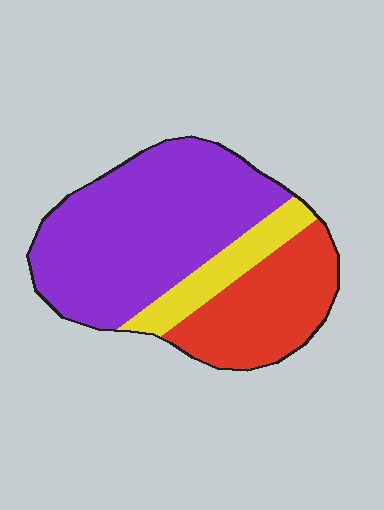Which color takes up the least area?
Yellow, at roughly 15%.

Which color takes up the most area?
Purple, at roughly 60%.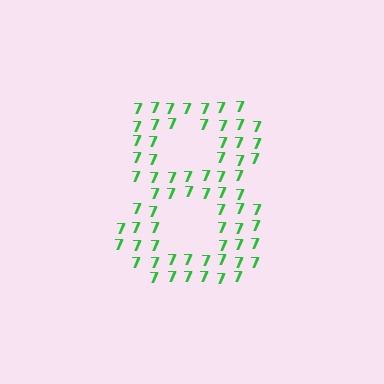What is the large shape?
The large shape is the digit 8.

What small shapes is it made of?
It is made of small digit 7's.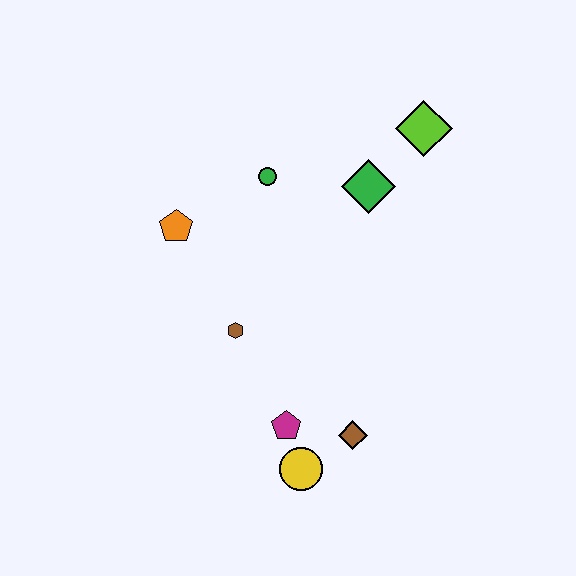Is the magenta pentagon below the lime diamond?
Yes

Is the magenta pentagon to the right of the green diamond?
No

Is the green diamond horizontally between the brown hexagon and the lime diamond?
Yes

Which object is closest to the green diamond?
The lime diamond is closest to the green diamond.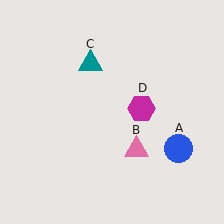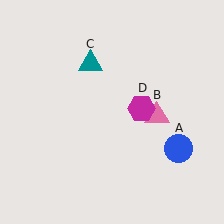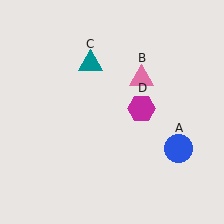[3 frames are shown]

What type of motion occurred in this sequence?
The pink triangle (object B) rotated counterclockwise around the center of the scene.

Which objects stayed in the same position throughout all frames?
Blue circle (object A) and teal triangle (object C) and magenta hexagon (object D) remained stationary.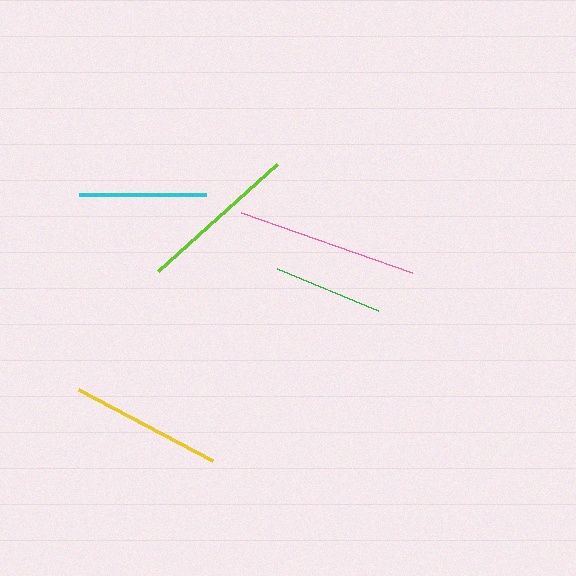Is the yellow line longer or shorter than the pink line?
The pink line is longer than the yellow line.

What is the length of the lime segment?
The lime segment is approximately 159 pixels long.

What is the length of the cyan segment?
The cyan segment is approximately 127 pixels long.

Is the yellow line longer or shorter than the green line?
The yellow line is longer than the green line.